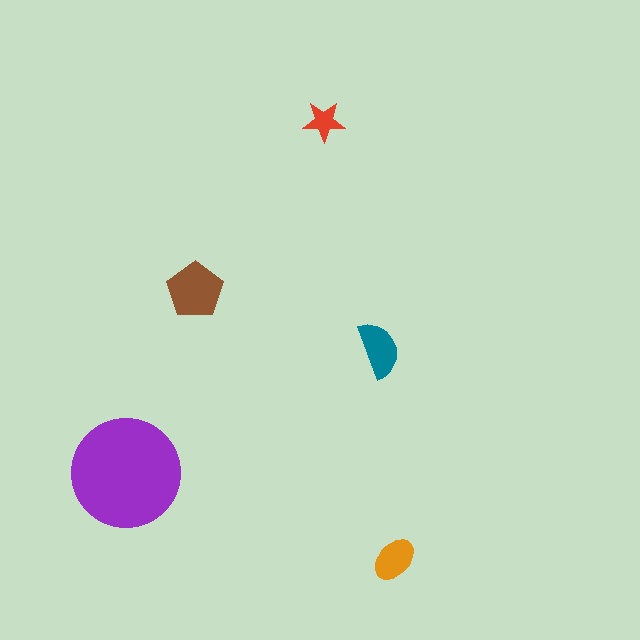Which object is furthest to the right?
The orange ellipse is rightmost.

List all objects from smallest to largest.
The red star, the orange ellipse, the teal semicircle, the brown pentagon, the purple circle.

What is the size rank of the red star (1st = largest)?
5th.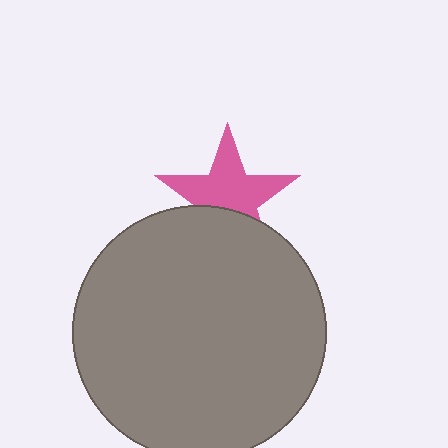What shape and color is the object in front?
The object in front is a gray circle.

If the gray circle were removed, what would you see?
You would see the complete pink star.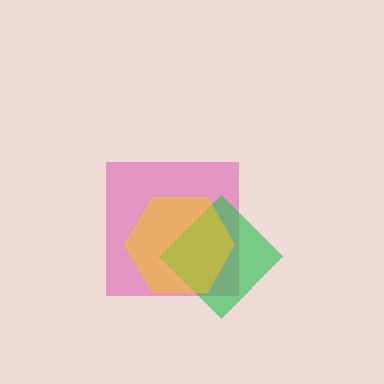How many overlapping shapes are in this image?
There are 3 overlapping shapes in the image.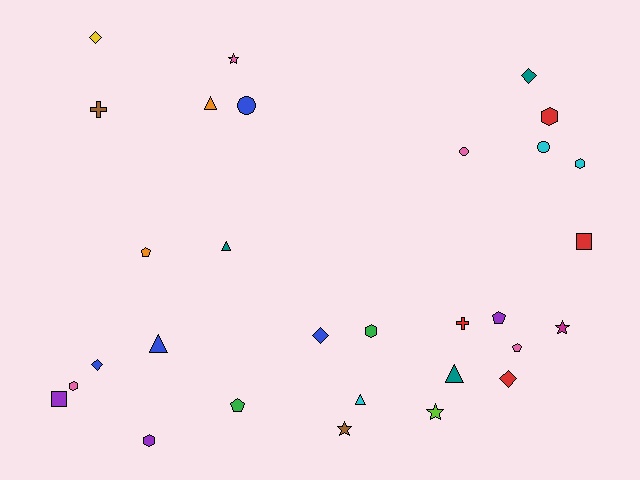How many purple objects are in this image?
There are 3 purple objects.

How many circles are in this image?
There are 3 circles.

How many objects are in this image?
There are 30 objects.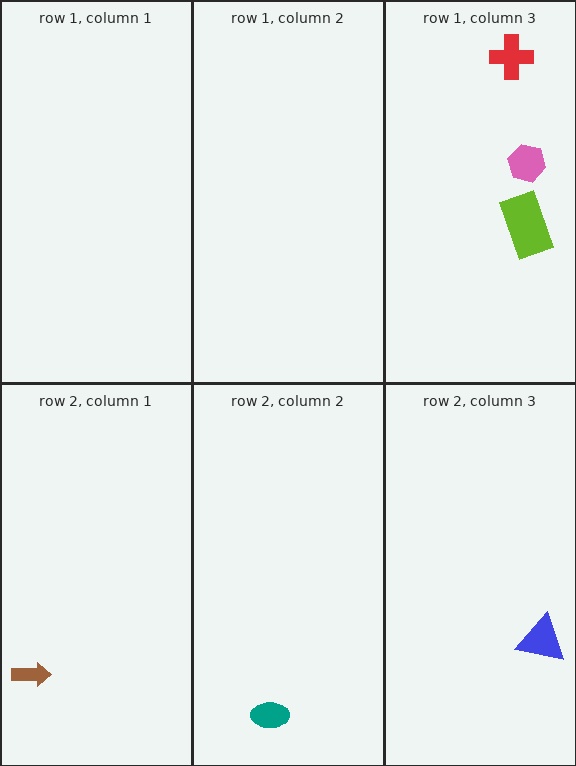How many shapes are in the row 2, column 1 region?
1.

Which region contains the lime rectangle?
The row 1, column 3 region.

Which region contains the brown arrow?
The row 2, column 1 region.